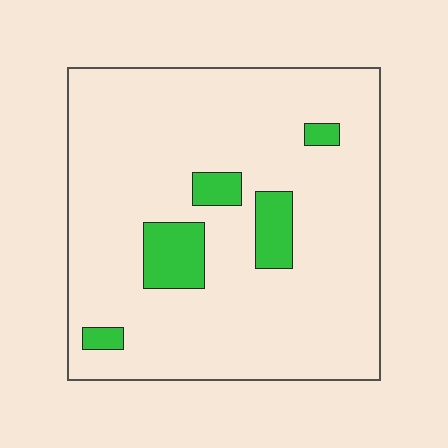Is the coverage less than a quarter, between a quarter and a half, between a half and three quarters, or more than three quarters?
Less than a quarter.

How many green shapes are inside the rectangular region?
5.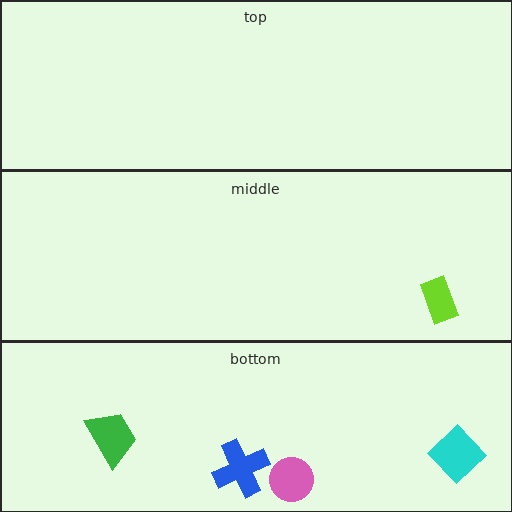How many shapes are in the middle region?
1.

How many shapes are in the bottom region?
4.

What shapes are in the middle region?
The lime rectangle.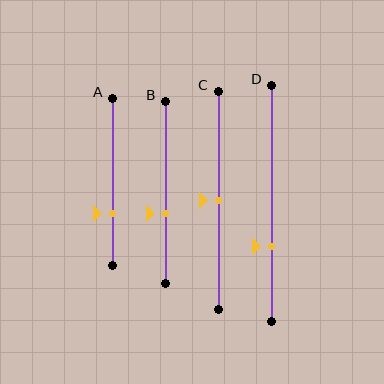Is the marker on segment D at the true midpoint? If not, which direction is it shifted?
No, the marker on segment D is shifted downward by about 18% of the segment length.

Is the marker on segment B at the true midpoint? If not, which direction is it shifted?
No, the marker on segment B is shifted downward by about 12% of the segment length.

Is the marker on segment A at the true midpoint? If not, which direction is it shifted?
No, the marker on segment A is shifted downward by about 18% of the segment length.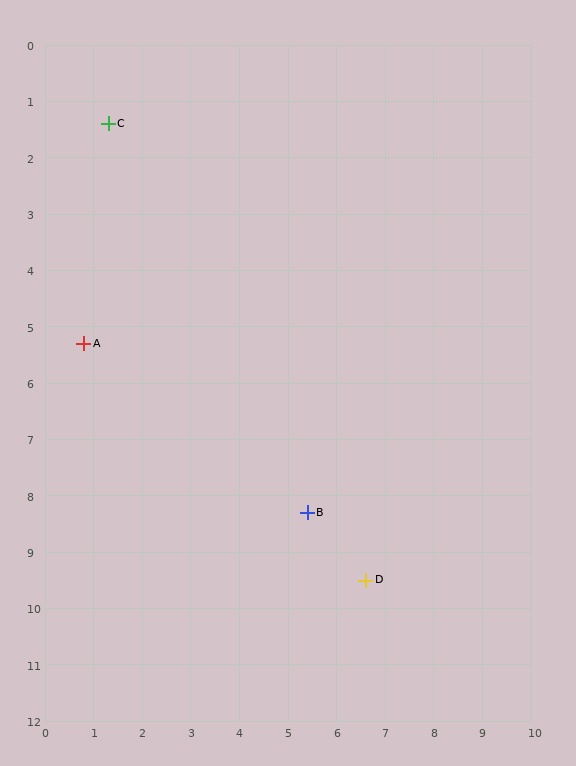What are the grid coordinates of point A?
Point A is at approximately (0.8, 5.3).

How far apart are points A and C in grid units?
Points A and C are about 3.9 grid units apart.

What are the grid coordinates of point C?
Point C is at approximately (1.3, 1.4).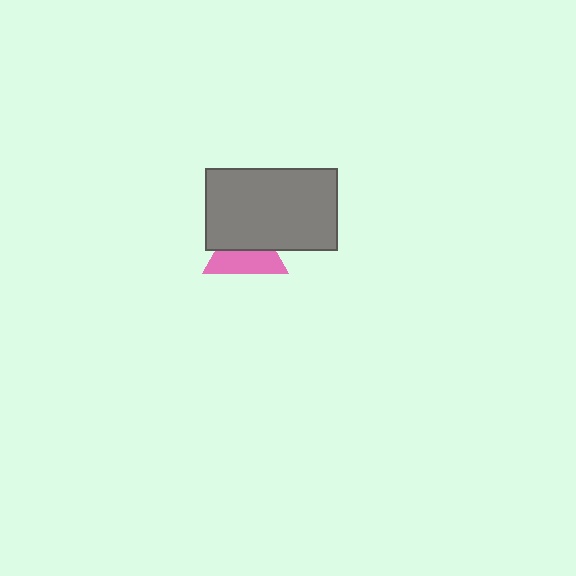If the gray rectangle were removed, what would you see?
You would see the complete pink triangle.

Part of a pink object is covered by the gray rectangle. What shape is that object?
It is a triangle.